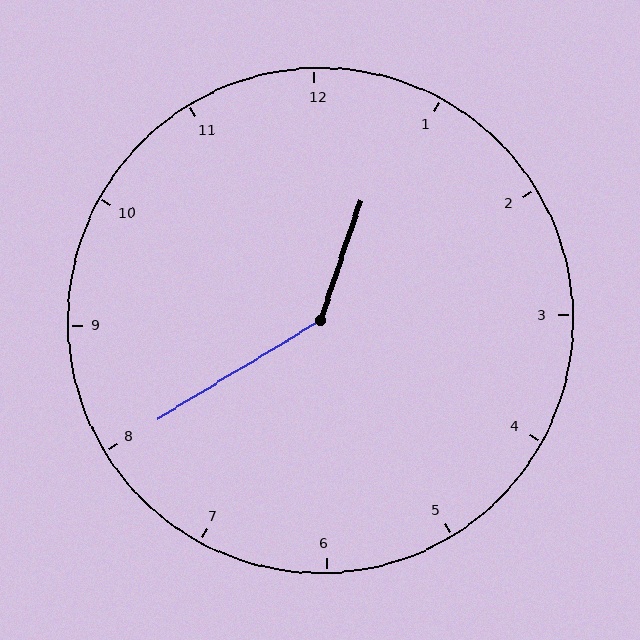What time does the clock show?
12:40.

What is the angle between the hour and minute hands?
Approximately 140 degrees.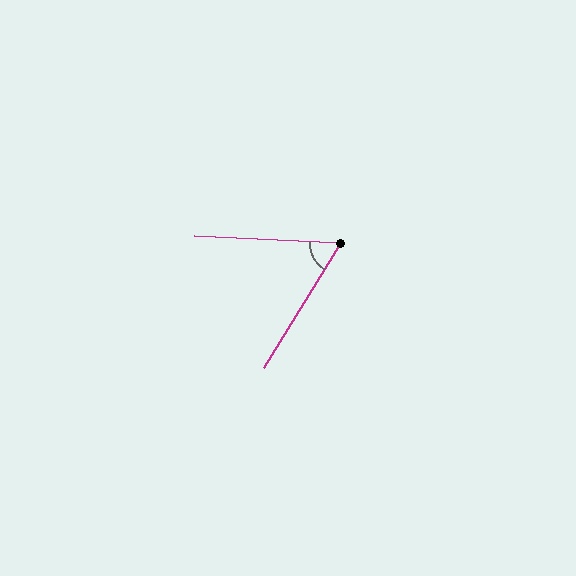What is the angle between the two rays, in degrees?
Approximately 62 degrees.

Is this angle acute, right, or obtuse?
It is acute.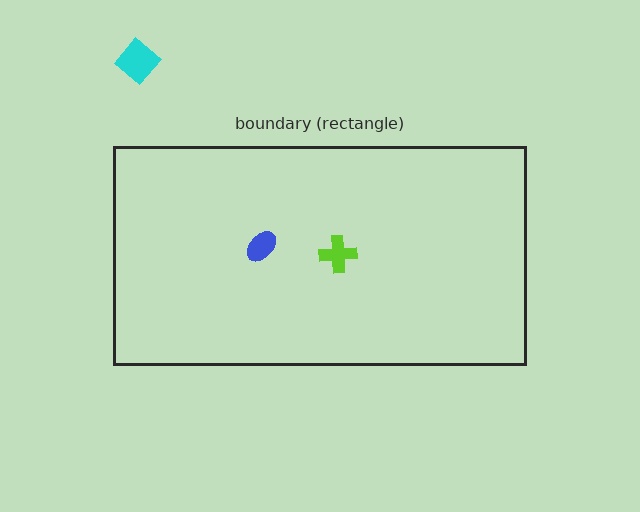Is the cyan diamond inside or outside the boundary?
Outside.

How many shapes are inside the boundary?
2 inside, 1 outside.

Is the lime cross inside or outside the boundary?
Inside.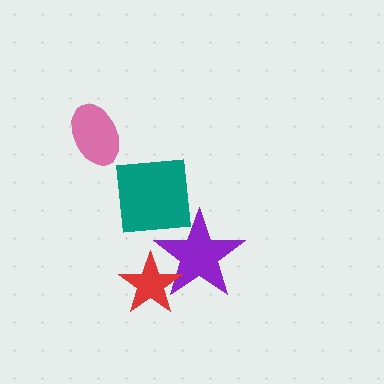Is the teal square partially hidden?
No, no other shape covers it.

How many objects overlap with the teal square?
1 object overlaps with the teal square.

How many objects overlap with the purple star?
2 objects overlap with the purple star.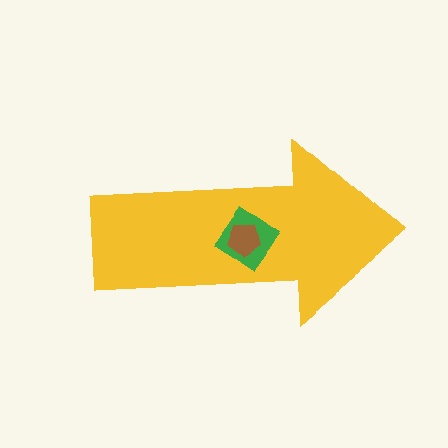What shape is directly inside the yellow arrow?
The green diamond.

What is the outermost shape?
The yellow arrow.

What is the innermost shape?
The brown pentagon.